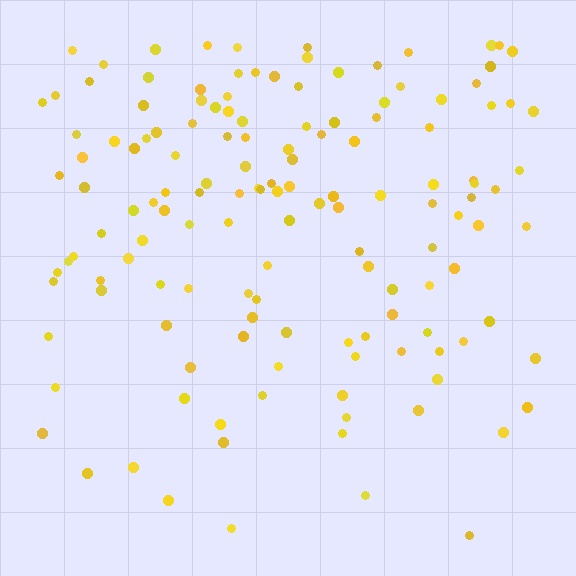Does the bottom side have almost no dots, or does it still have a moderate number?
Still a moderate number, just noticeably fewer than the top.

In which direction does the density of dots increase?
From bottom to top, with the top side densest.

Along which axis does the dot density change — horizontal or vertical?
Vertical.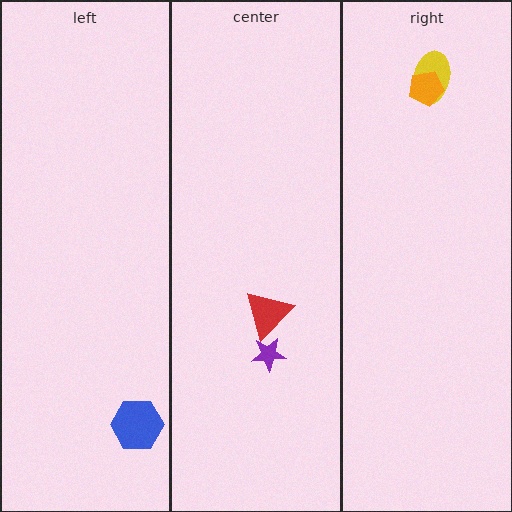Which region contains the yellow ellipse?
The right region.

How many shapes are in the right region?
2.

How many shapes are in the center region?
2.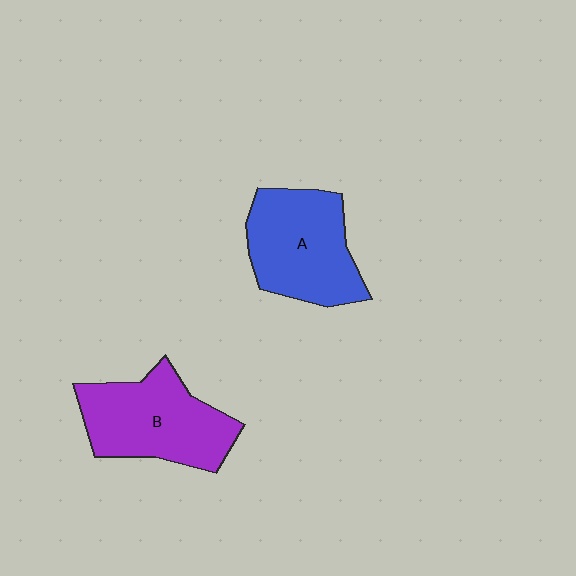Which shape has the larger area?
Shape B (purple).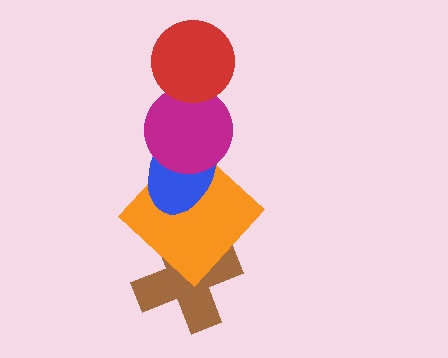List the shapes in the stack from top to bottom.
From top to bottom: the red circle, the magenta circle, the blue ellipse, the orange diamond, the brown cross.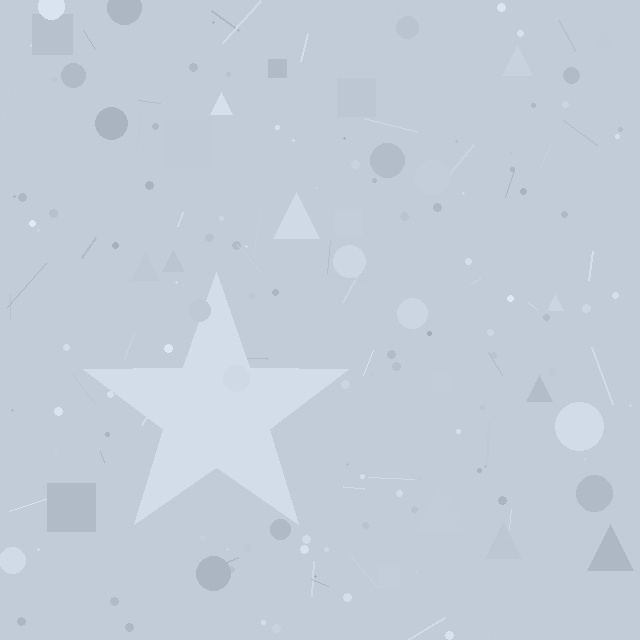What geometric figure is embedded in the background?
A star is embedded in the background.